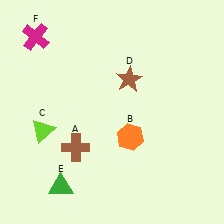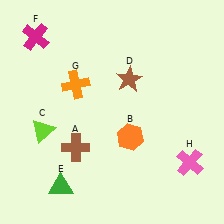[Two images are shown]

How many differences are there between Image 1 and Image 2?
There are 2 differences between the two images.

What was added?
An orange cross (G), a pink cross (H) were added in Image 2.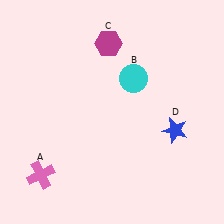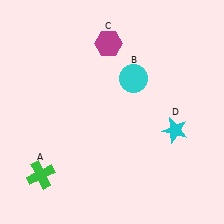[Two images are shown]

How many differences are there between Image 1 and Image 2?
There are 2 differences between the two images.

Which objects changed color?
A changed from pink to green. D changed from blue to cyan.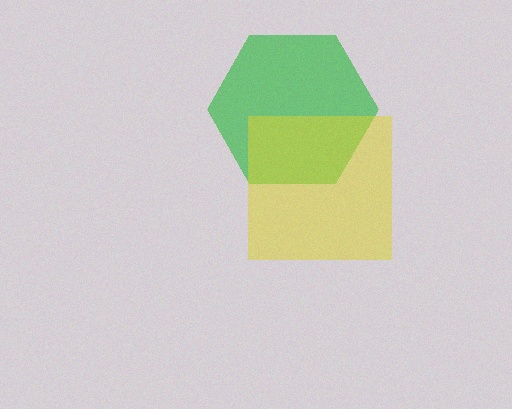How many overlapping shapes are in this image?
There are 2 overlapping shapes in the image.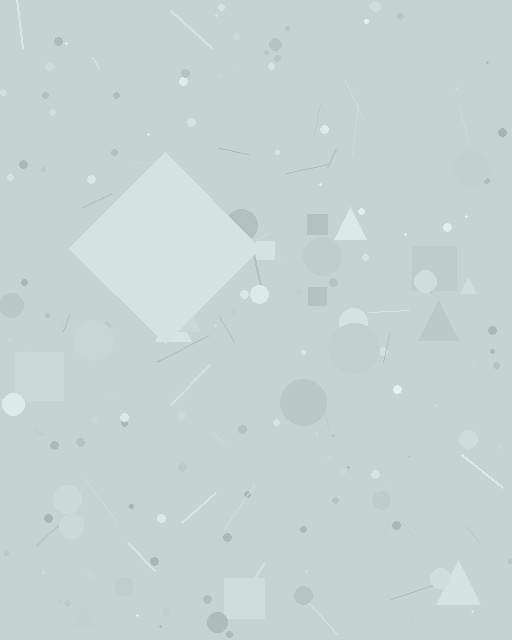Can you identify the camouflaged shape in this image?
The camouflaged shape is a diamond.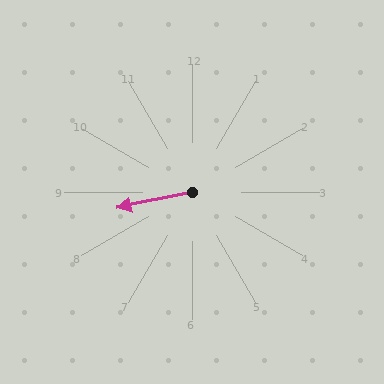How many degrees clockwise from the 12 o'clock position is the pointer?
Approximately 258 degrees.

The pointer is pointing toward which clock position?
Roughly 9 o'clock.